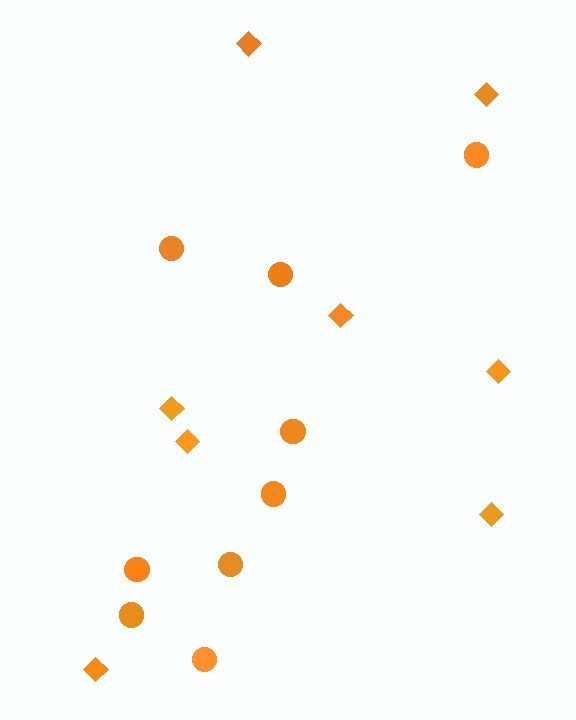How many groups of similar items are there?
There are 2 groups: one group of circles (9) and one group of diamonds (8).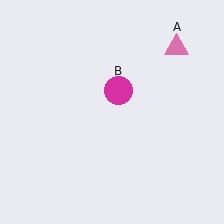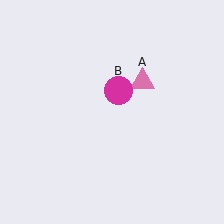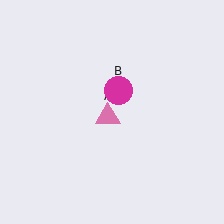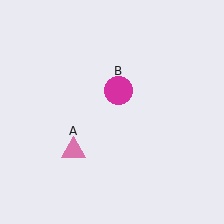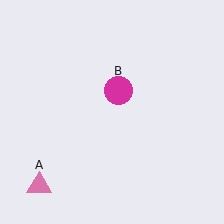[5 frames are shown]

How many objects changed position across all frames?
1 object changed position: pink triangle (object A).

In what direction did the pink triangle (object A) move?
The pink triangle (object A) moved down and to the left.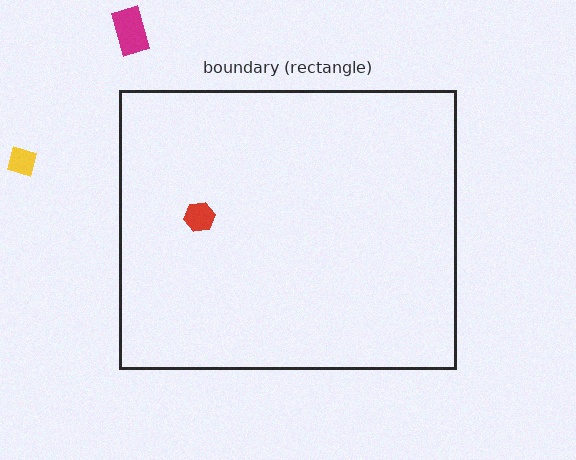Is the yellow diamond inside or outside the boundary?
Outside.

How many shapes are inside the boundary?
1 inside, 2 outside.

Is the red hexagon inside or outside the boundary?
Inside.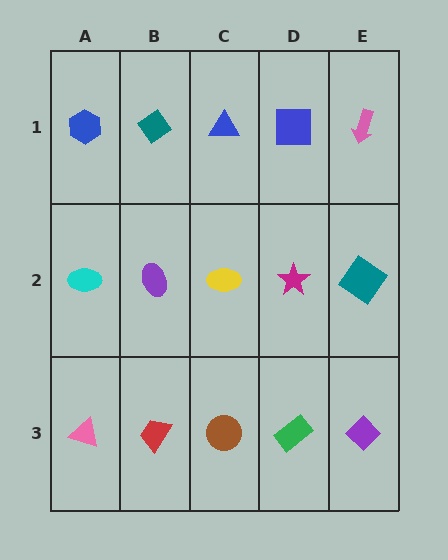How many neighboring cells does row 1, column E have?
2.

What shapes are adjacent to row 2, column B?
A teal diamond (row 1, column B), a red trapezoid (row 3, column B), a cyan ellipse (row 2, column A), a yellow ellipse (row 2, column C).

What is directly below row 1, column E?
A teal diamond.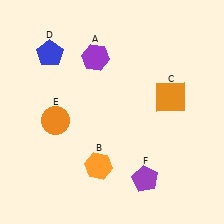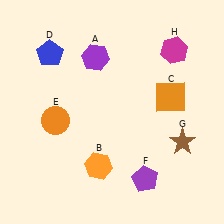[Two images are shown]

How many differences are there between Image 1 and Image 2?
There are 2 differences between the two images.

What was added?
A brown star (G), a magenta hexagon (H) were added in Image 2.